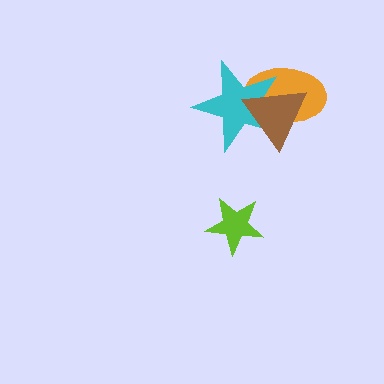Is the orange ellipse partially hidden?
Yes, it is partially covered by another shape.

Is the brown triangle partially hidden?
No, no other shape covers it.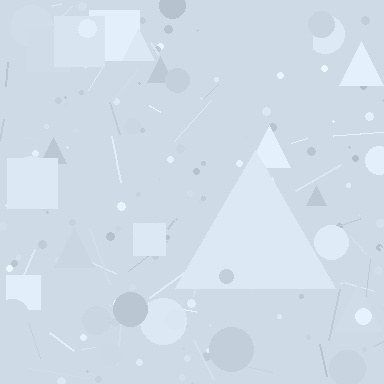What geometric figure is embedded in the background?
A triangle is embedded in the background.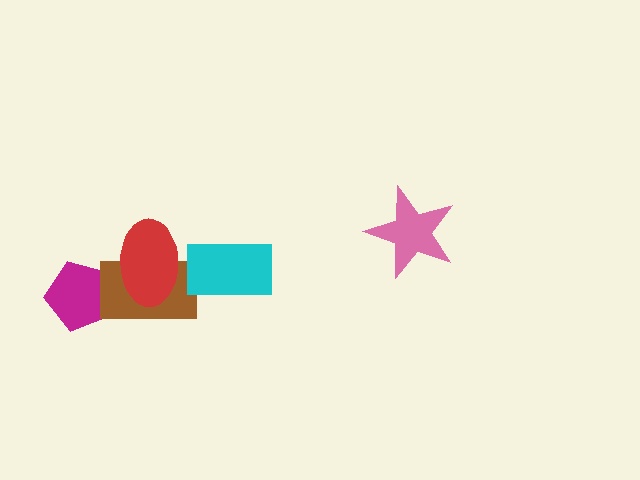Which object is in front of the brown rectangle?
The red ellipse is in front of the brown rectangle.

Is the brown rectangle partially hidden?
Yes, it is partially covered by another shape.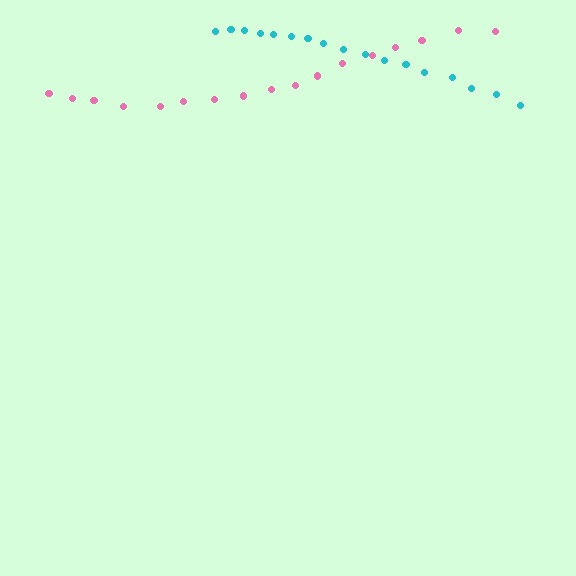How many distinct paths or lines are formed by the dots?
There are 2 distinct paths.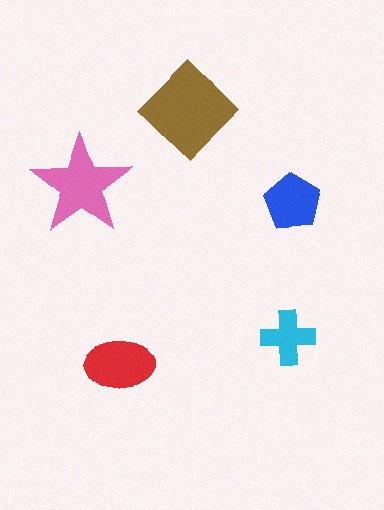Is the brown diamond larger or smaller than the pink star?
Larger.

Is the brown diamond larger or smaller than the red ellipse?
Larger.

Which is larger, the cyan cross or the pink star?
The pink star.